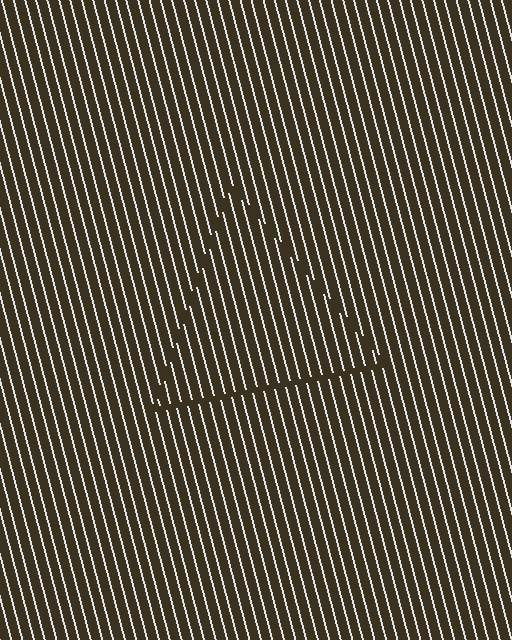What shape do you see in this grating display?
An illusory triangle. The interior of the shape contains the same grating, shifted by half a period — the contour is defined by the phase discontinuity where line-ends from the inner and outer gratings abut.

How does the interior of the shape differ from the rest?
The interior of the shape contains the same grating, shifted by half a period — the contour is defined by the phase discontinuity where line-ends from the inner and outer gratings abut.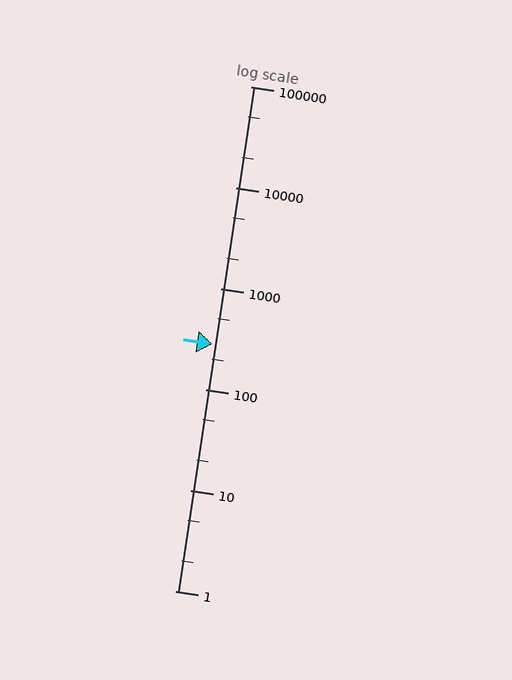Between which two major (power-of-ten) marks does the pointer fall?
The pointer is between 100 and 1000.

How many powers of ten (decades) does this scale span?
The scale spans 5 decades, from 1 to 100000.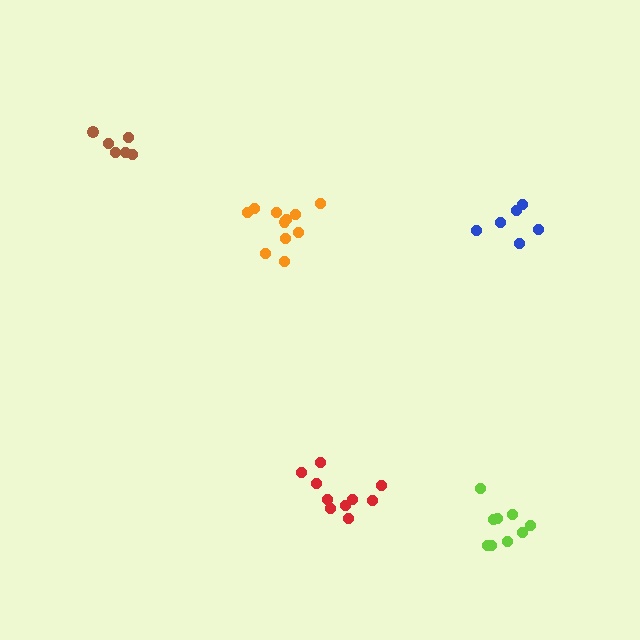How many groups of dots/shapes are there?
There are 5 groups.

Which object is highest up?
The brown cluster is topmost.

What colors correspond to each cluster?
The clusters are colored: blue, red, brown, orange, lime.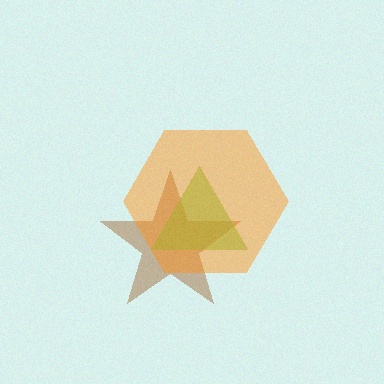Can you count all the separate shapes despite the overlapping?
Yes, there are 3 separate shapes.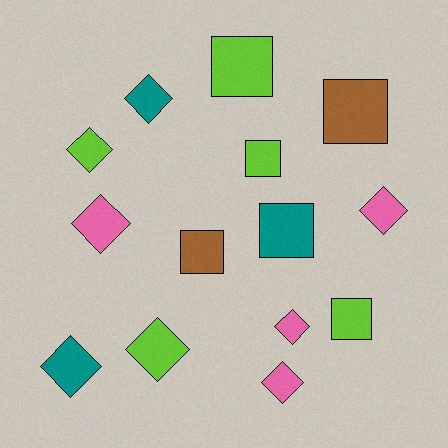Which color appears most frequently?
Lime, with 5 objects.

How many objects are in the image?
There are 14 objects.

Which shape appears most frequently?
Diamond, with 8 objects.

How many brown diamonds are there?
There are no brown diamonds.